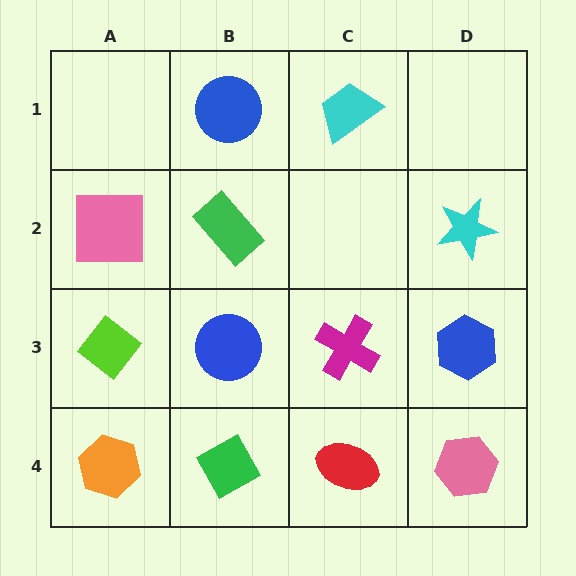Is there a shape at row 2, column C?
No, that cell is empty.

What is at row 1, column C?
A cyan trapezoid.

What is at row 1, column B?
A blue circle.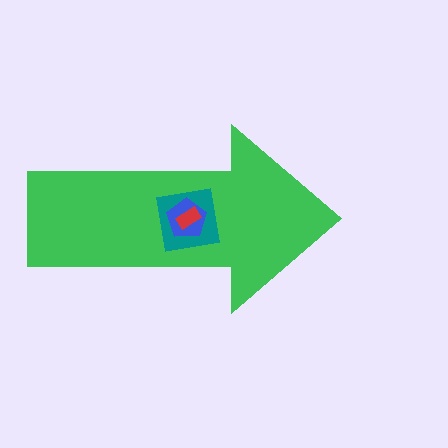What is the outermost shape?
The green arrow.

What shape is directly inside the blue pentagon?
The red rectangle.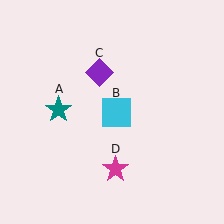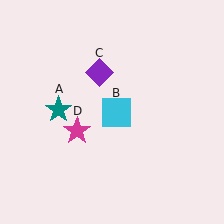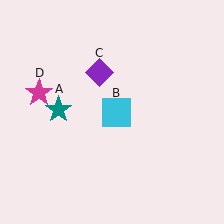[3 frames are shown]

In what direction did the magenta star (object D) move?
The magenta star (object D) moved up and to the left.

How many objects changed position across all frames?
1 object changed position: magenta star (object D).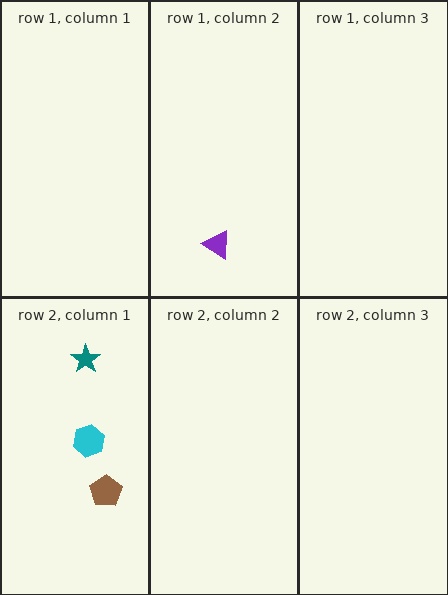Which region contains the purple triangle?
The row 1, column 2 region.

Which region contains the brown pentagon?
The row 2, column 1 region.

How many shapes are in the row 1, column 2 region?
1.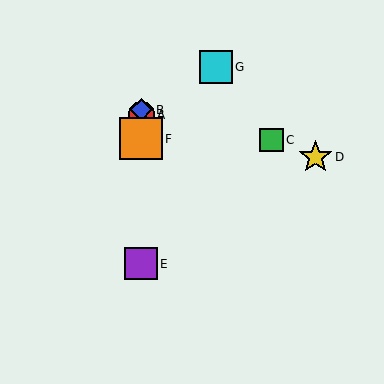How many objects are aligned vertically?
4 objects (A, B, E, F) are aligned vertically.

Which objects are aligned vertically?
Objects A, B, E, F are aligned vertically.